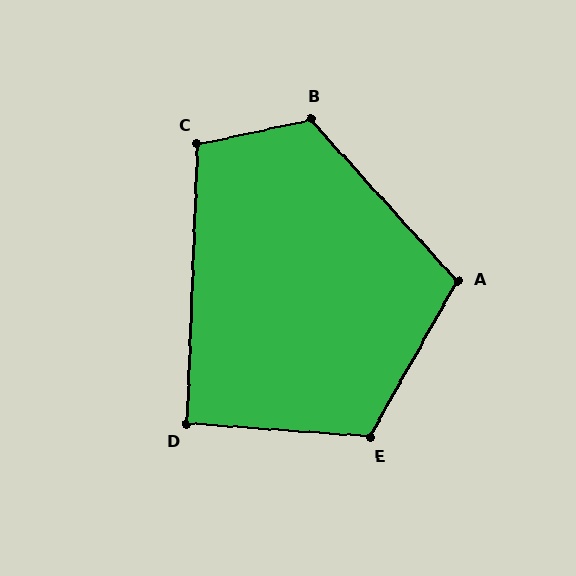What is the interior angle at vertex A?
Approximately 108 degrees (obtuse).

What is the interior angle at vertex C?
Approximately 105 degrees (obtuse).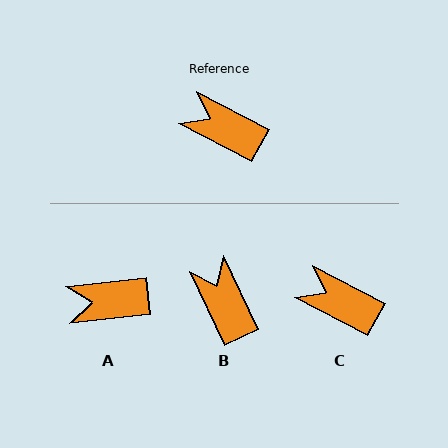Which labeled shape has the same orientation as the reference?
C.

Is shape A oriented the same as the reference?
No, it is off by about 34 degrees.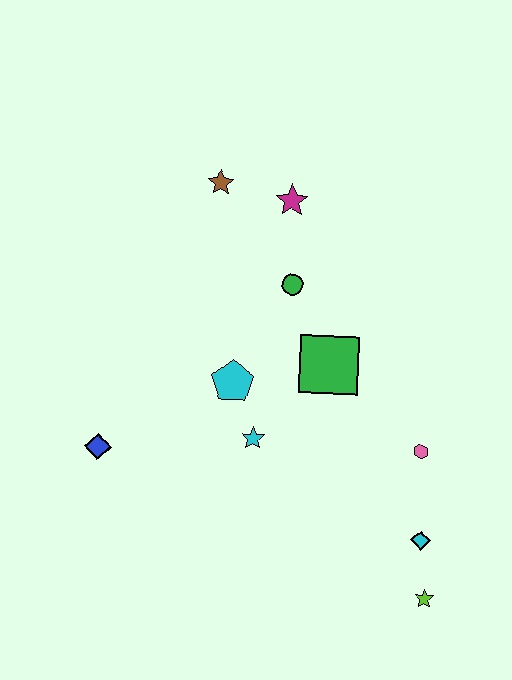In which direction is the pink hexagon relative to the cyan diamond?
The pink hexagon is above the cyan diamond.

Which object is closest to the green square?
The green circle is closest to the green square.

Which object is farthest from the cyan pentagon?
The lime star is farthest from the cyan pentagon.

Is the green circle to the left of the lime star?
Yes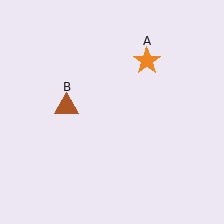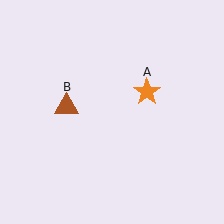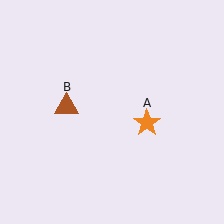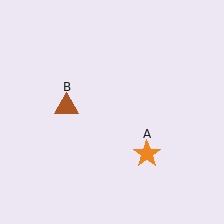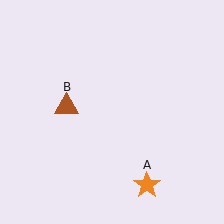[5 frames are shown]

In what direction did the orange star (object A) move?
The orange star (object A) moved down.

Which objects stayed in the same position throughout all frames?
Brown triangle (object B) remained stationary.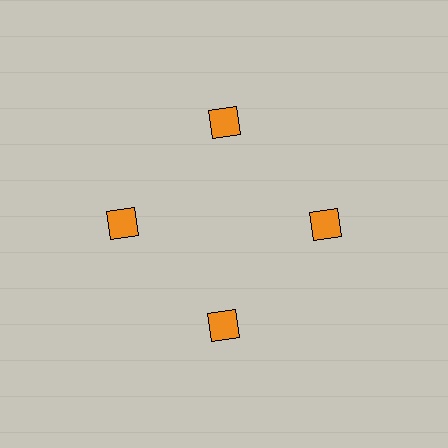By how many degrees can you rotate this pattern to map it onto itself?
The pattern maps onto itself every 90 degrees of rotation.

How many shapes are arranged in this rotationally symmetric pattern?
There are 4 shapes, arranged in 4 groups of 1.